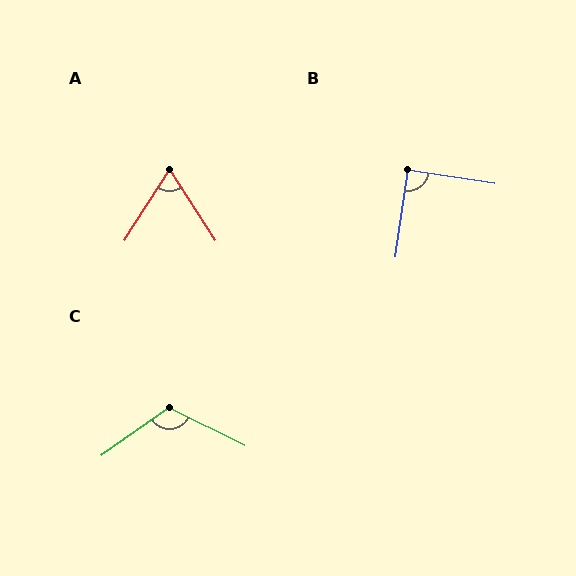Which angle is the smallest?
A, at approximately 65 degrees.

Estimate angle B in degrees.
Approximately 89 degrees.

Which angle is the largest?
C, at approximately 118 degrees.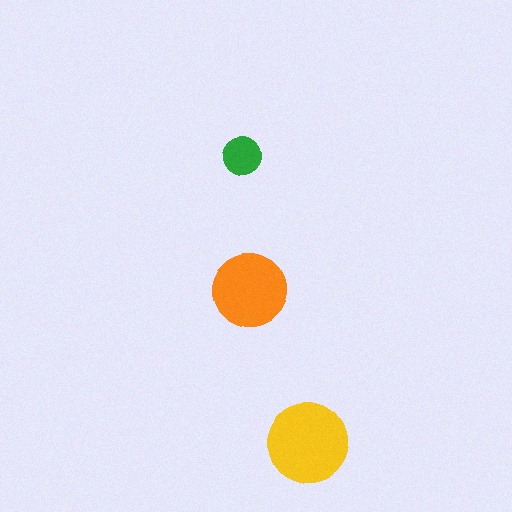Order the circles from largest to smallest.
the yellow one, the orange one, the green one.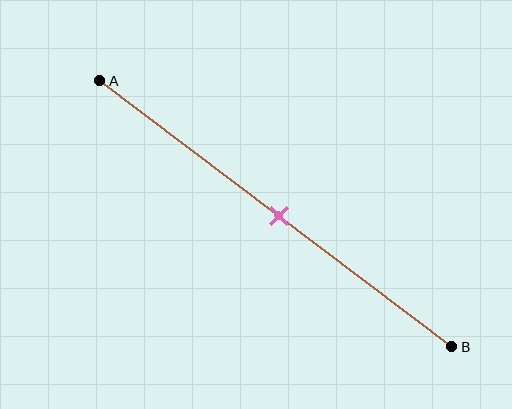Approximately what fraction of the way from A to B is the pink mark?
The pink mark is approximately 50% of the way from A to B.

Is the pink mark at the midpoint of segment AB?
Yes, the mark is approximately at the midpoint.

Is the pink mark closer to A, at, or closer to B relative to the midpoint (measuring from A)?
The pink mark is approximately at the midpoint of segment AB.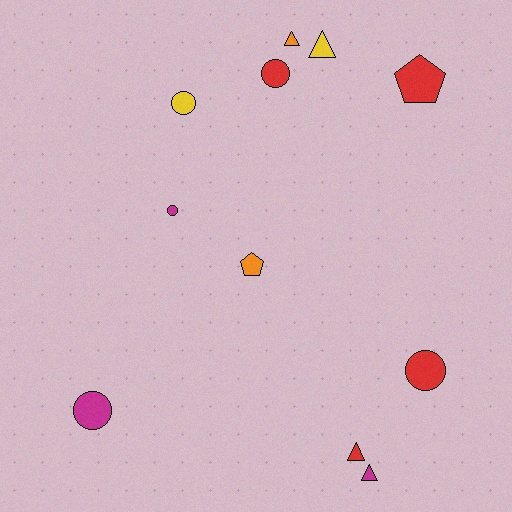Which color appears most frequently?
Red, with 4 objects.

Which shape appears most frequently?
Circle, with 5 objects.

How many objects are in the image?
There are 11 objects.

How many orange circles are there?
There are no orange circles.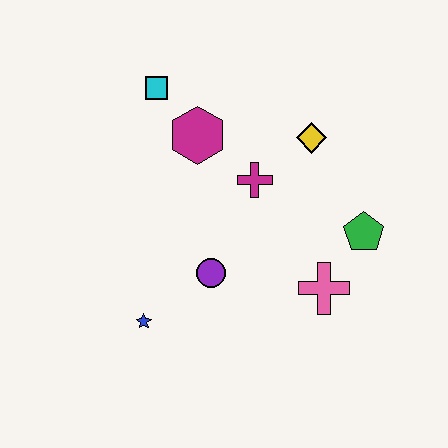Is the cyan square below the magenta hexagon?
No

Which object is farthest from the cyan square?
The pink cross is farthest from the cyan square.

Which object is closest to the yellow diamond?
The magenta cross is closest to the yellow diamond.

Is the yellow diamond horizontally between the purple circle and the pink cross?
Yes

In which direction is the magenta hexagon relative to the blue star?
The magenta hexagon is above the blue star.